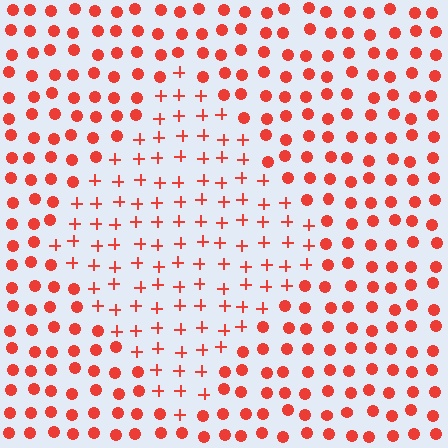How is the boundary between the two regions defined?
The boundary is defined by a change in element shape: plus signs inside vs. circles outside. All elements share the same color and spacing.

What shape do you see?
I see a diamond.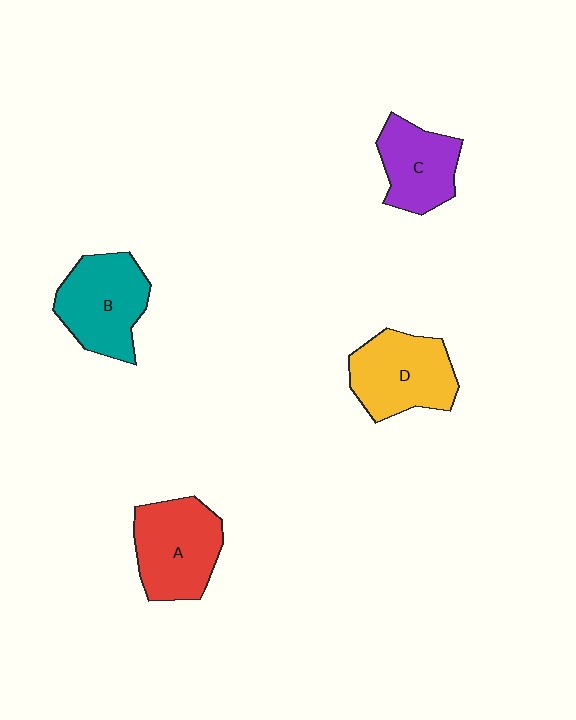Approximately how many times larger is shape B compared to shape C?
Approximately 1.3 times.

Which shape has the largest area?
Shape A (red).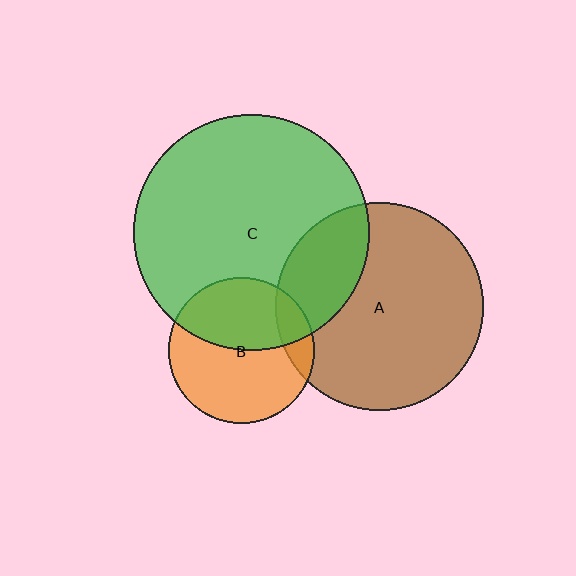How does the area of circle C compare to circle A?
Approximately 1.3 times.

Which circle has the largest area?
Circle C (green).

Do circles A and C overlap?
Yes.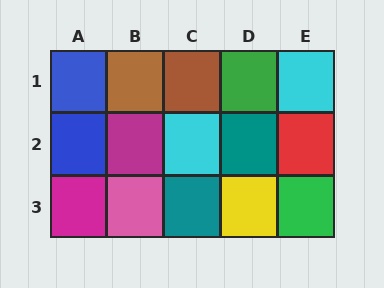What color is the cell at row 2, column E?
Red.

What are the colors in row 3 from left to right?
Magenta, pink, teal, yellow, green.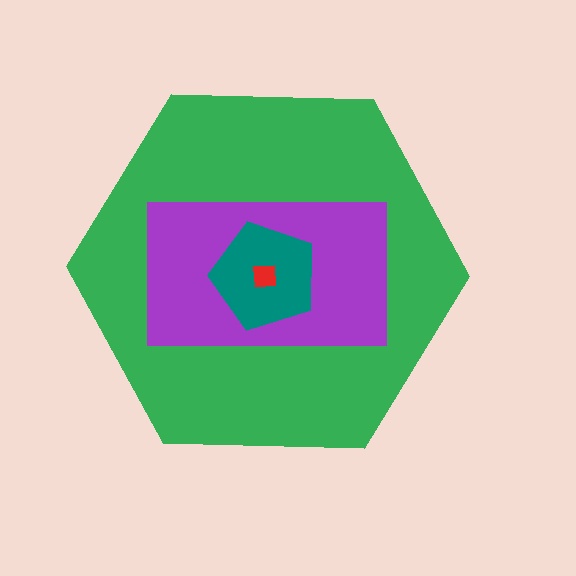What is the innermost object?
The red square.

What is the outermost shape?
The green hexagon.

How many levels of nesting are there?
4.